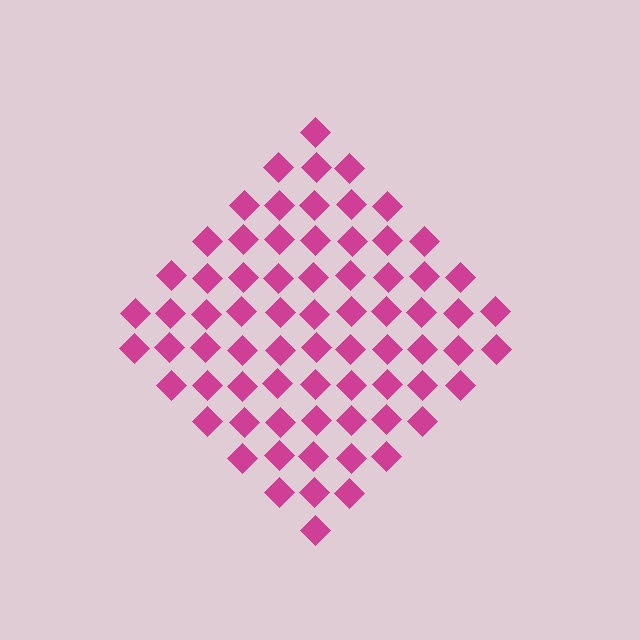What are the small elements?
The small elements are diamonds.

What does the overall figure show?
The overall figure shows a diamond.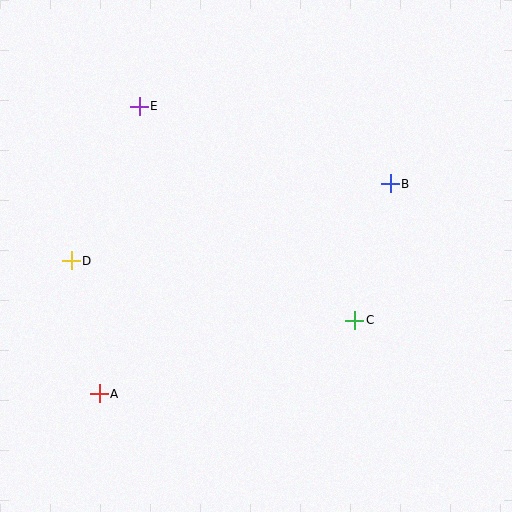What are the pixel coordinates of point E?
Point E is at (139, 106).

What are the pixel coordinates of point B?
Point B is at (390, 184).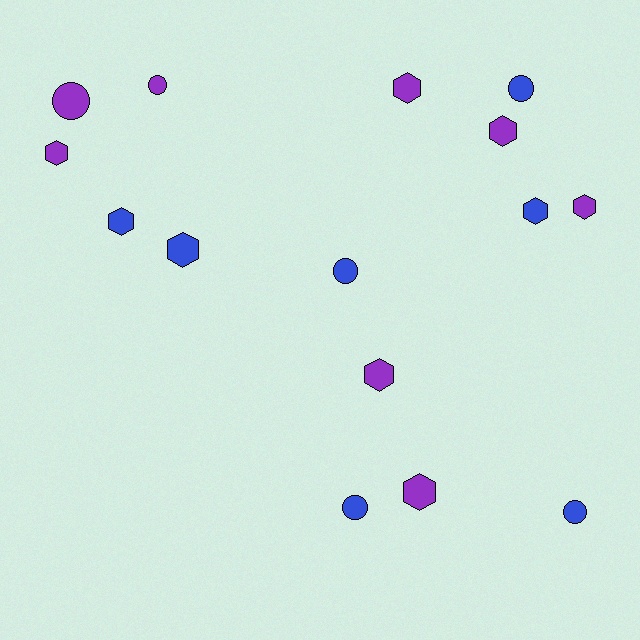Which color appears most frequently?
Purple, with 8 objects.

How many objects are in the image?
There are 15 objects.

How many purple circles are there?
There are 2 purple circles.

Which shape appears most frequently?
Hexagon, with 9 objects.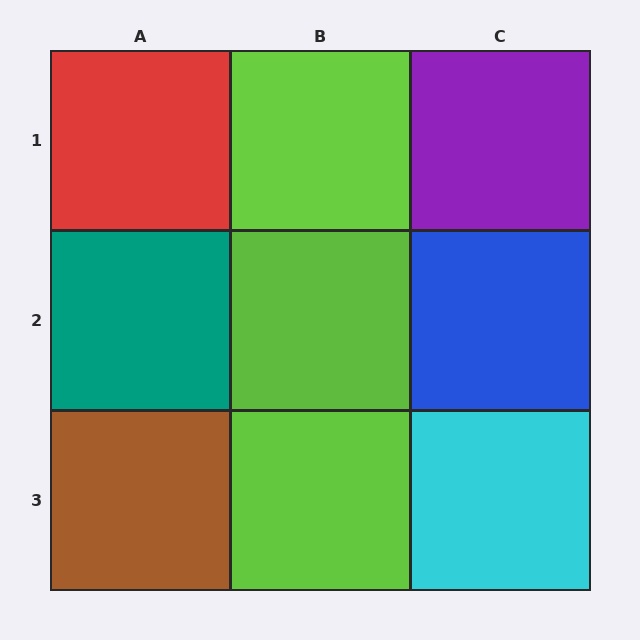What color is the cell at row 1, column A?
Red.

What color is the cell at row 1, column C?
Purple.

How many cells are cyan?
1 cell is cyan.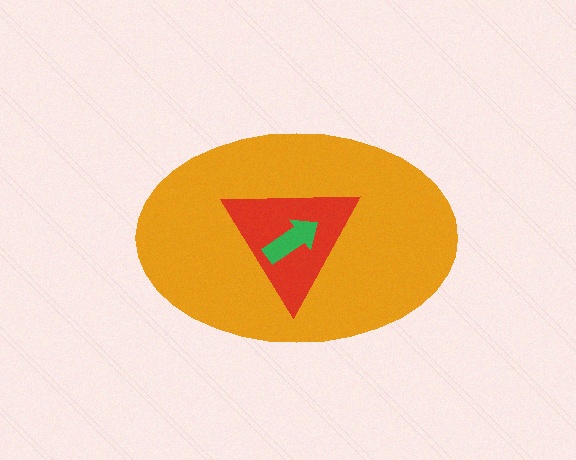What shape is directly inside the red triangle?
The green arrow.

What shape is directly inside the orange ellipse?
The red triangle.